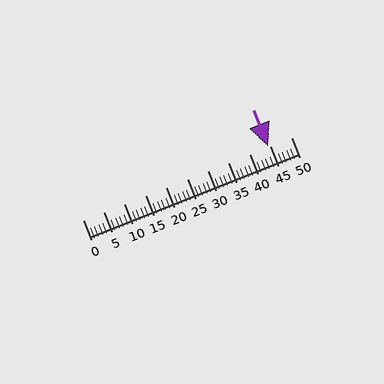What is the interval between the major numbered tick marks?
The major tick marks are spaced 5 units apart.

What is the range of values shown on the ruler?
The ruler shows values from 0 to 50.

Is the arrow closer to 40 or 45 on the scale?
The arrow is closer to 45.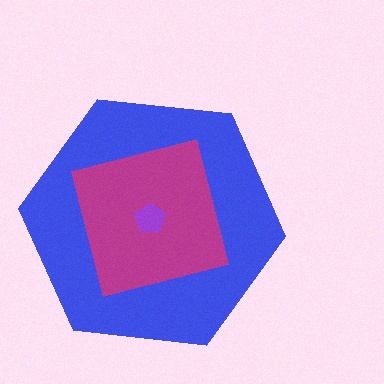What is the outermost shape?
The blue hexagon.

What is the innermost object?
The purple pentagon.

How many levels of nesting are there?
3.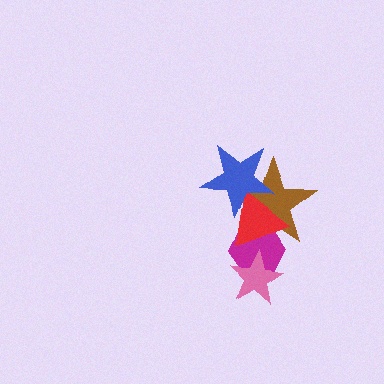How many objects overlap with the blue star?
2 objects overlap with the blue star.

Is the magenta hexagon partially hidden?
Yes, it is partially covered by another shape.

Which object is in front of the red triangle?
The blue star is in front of the red triangle.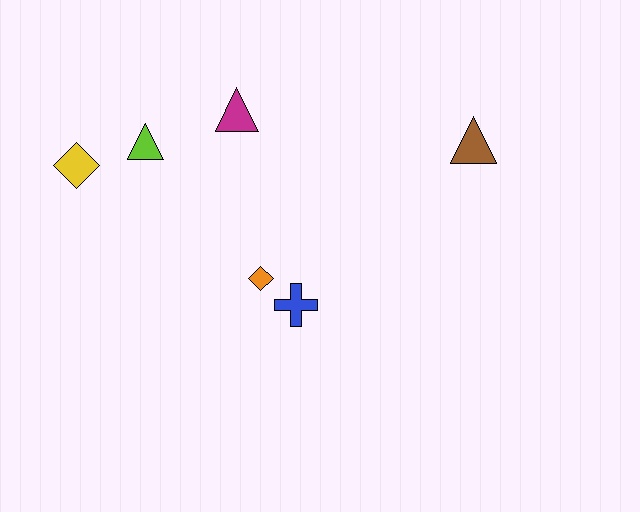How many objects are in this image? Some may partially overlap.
There are 6 objects.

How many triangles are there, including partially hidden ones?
There are 3 triangles.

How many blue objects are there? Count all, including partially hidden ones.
There is 1 blue object.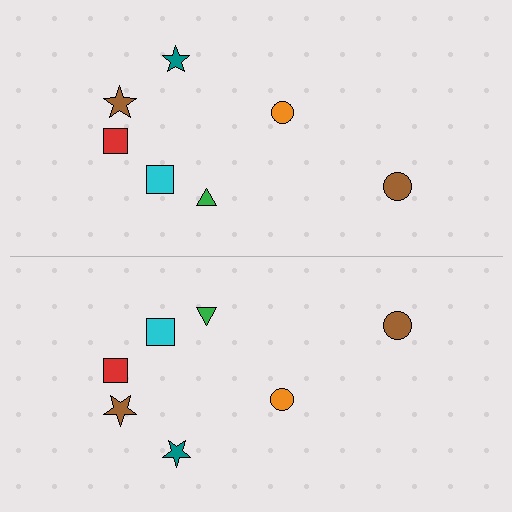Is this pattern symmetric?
Yes, this pattern has bilateral (reflection) symmetry.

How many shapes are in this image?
There are 14 shapes in this image.